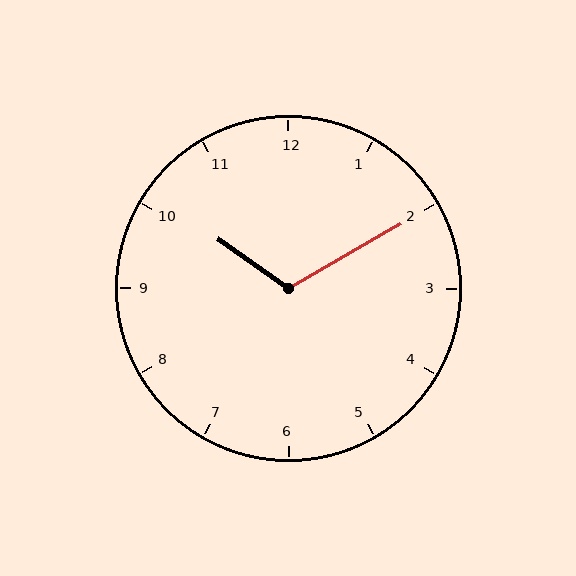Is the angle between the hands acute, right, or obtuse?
It is obtuse.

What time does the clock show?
10:10.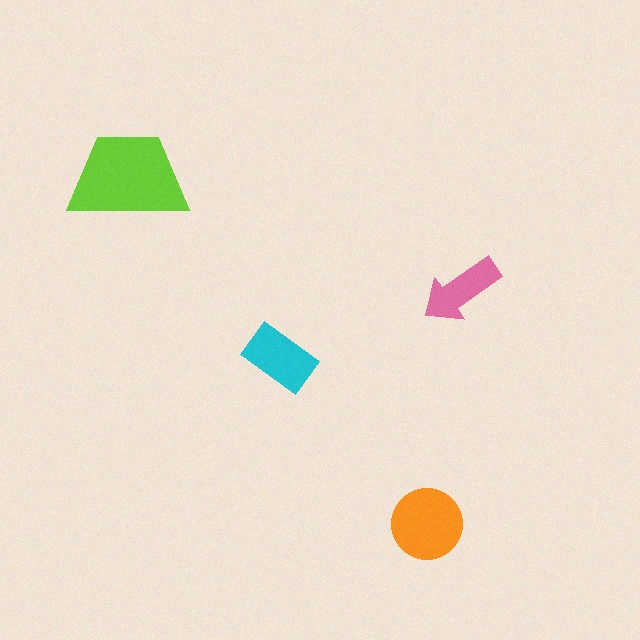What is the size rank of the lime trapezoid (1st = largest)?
1st.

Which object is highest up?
The lime trapezoid is topmost.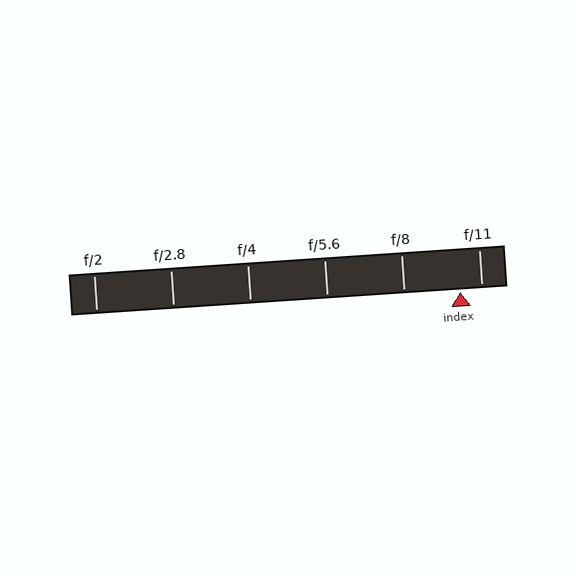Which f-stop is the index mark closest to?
The index mark is closest to f/11.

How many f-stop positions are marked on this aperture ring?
There are 6 f-stop positions marked.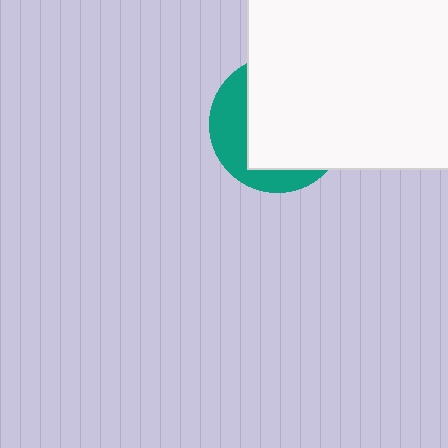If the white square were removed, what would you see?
You would see the complete teal circle.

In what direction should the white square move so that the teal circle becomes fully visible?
The white square should move toward the upper-right. That is the shortest direction to clear the overlap and leave the teal circle fully visible.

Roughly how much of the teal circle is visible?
A small part of it is visible (roughly 33%).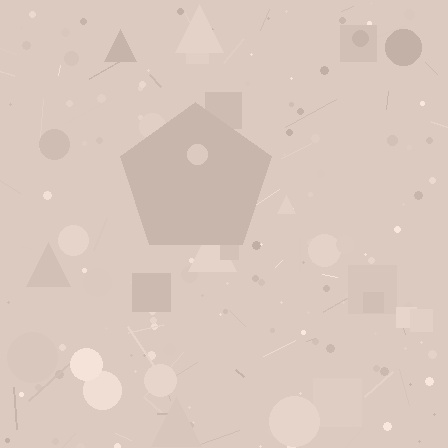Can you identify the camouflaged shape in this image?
The camouflaged shape is a pentagon.